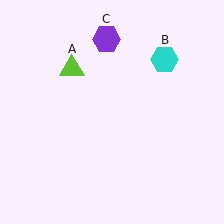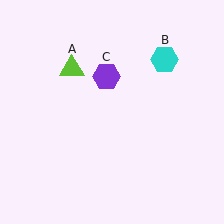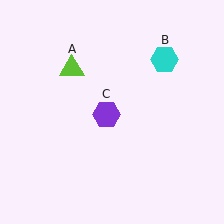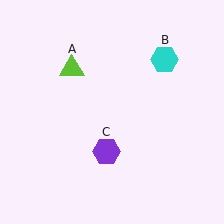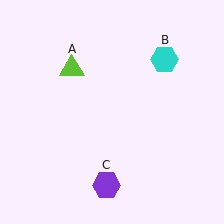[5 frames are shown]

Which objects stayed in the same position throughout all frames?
Lime triangle (object A) and cyan hexagon (object B) remained stationary.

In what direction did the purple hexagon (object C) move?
The purple hexagon (object C) moved down.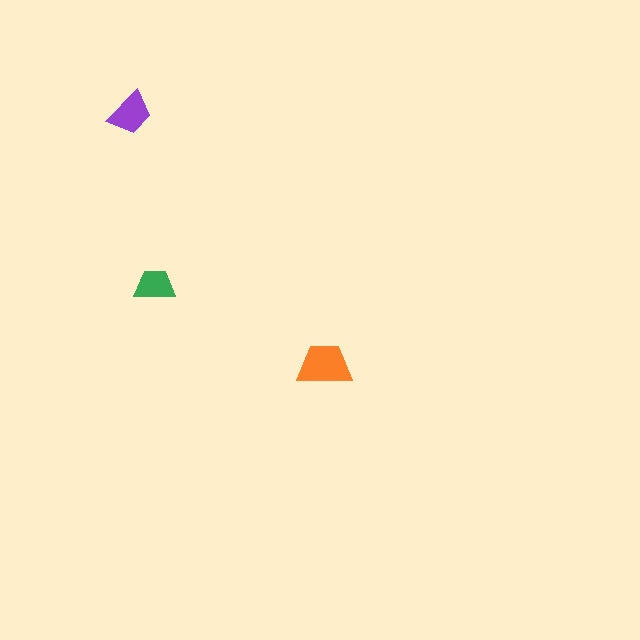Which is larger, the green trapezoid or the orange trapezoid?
The orange one.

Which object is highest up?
The purple trapezoid is topmost.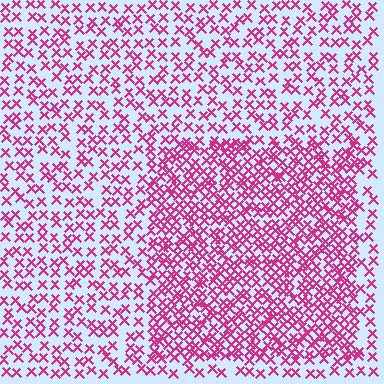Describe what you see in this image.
The image contains small magenta elements arranged at two different densities. A rectangle-shaped region is visible where the elements are more densely packed than the surrounding area.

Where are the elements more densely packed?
The elements are more densely packed inside the rectangle boundary.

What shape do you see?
I see a rectangle.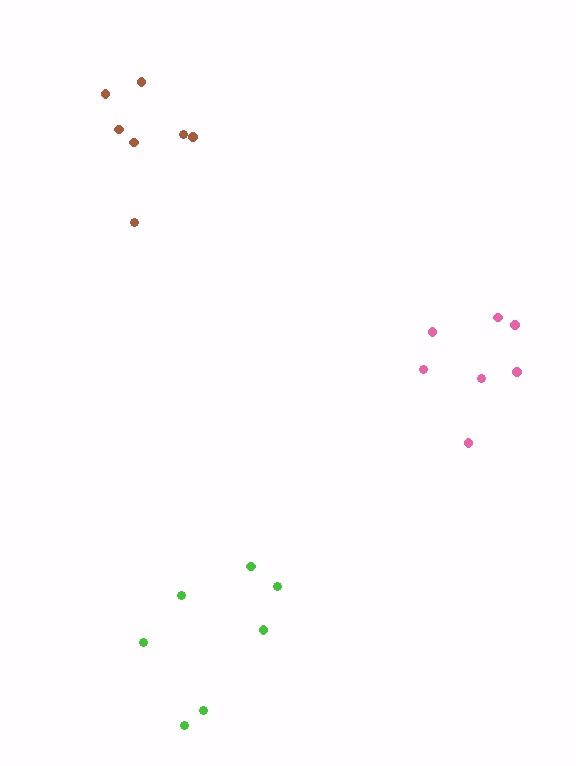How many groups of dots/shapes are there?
There are 3 groups.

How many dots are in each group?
Group 1: 7 dots, Group 2: 7 dots, Group 3: 7 dots (21 total).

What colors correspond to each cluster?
The clusters are colored: brown, green, pink.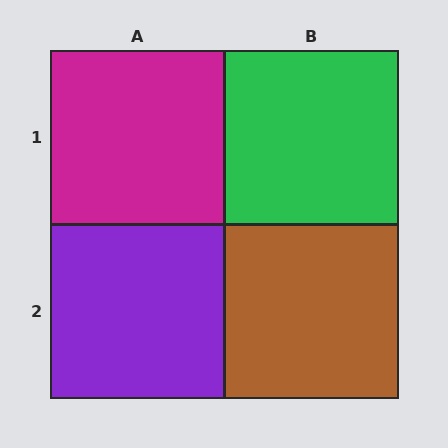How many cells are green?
1 cell is green.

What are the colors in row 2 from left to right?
Purple, brown.